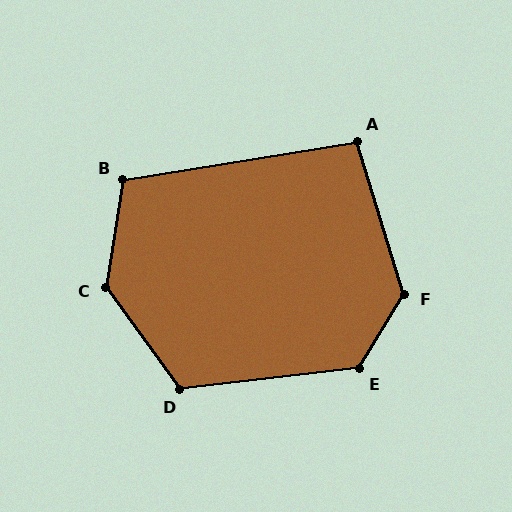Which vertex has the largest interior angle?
C, at approximately 135 degrees.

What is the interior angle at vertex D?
Approximately 120 degrees (obtuse).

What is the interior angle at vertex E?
Approximately 127 degrees (obtuse).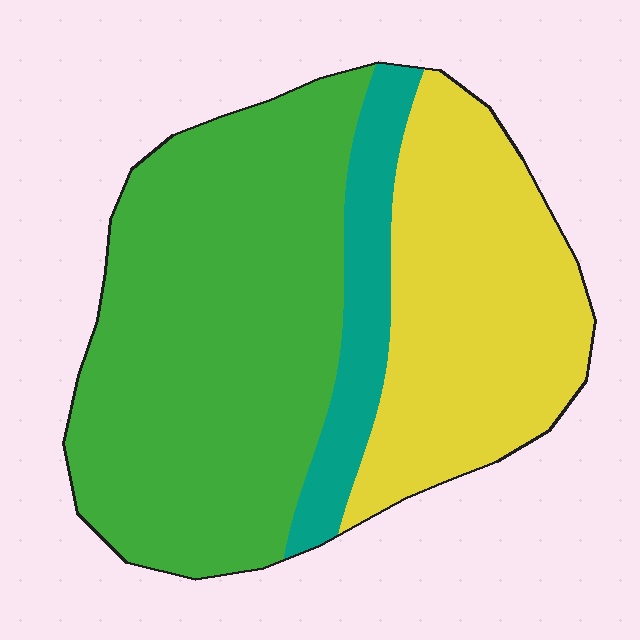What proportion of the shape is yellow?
Yellow takes up between a third and a half of the shape.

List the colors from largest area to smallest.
From largest to smallest: green, yellow, teal.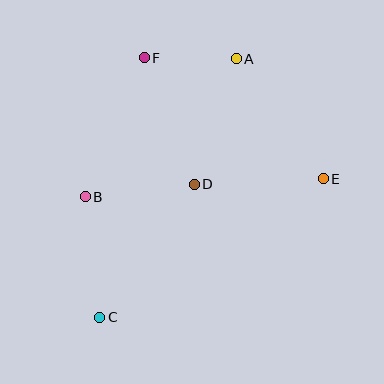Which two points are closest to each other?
Points A and F are closest to each other.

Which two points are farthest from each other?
Points A and C are farthest from each other.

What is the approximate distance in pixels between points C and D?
The distance between C and D is approximately 163 pixels.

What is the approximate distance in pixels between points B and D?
The distance between B and D is approximately 110 pixels.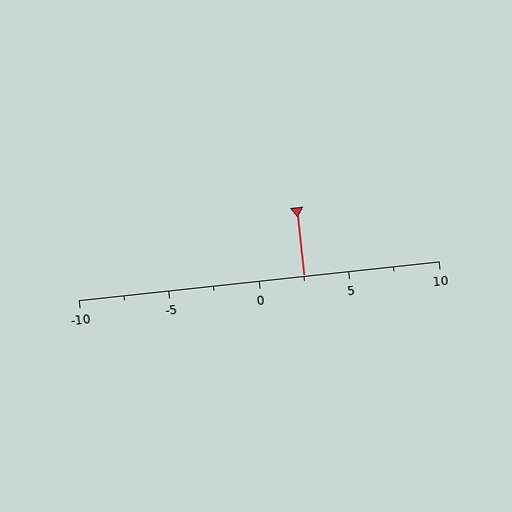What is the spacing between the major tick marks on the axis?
The major ticks are spaced 5 apart.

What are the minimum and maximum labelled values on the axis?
The axis runs from -10 to 10.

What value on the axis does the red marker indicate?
The marker indicates approximately 2.5.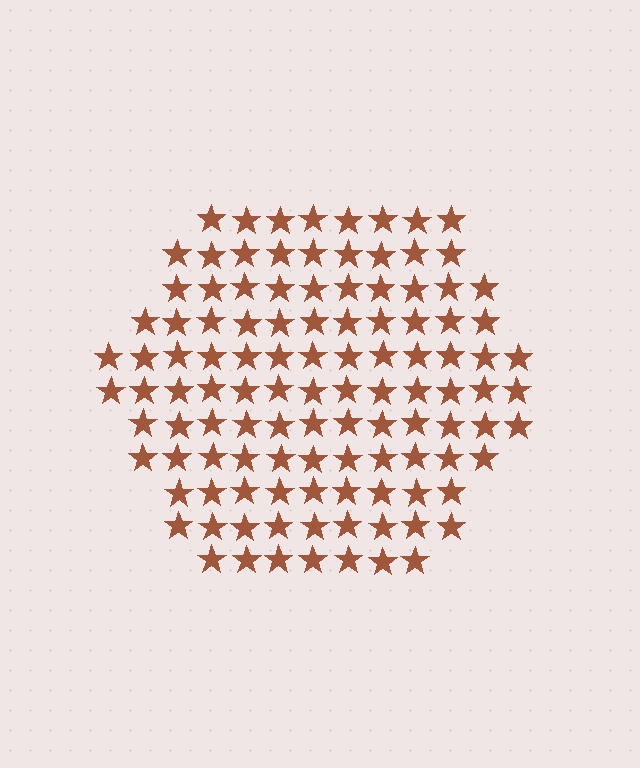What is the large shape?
The large shape is a hexagon.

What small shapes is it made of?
It is made of small stars.